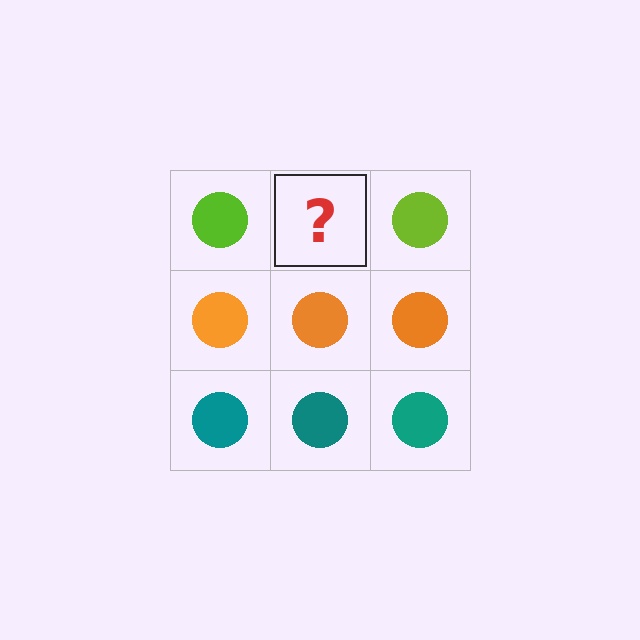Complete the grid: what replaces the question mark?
The question mark should be replaced with a lime circle.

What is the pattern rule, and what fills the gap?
The rule is that each row has a consistent color. The gap should be filled with a lime circle.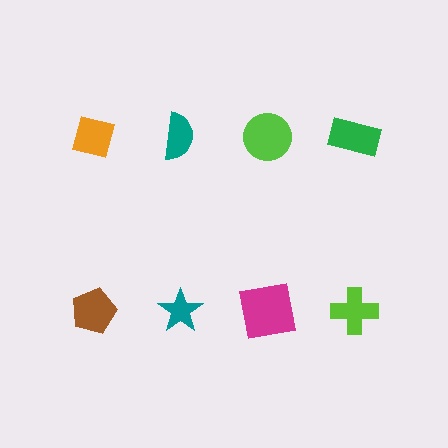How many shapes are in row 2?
4 shapes.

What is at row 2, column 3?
A magenta square.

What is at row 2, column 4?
A lime cross.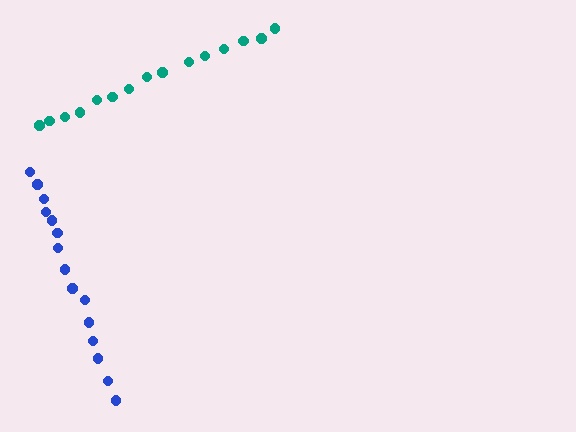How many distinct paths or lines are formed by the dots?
There are 2 distinct paths.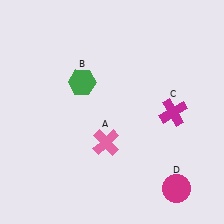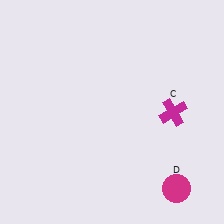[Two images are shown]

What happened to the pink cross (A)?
The pink cross (A) was removed in Image 2. It was in the bottom-left area of Image 1.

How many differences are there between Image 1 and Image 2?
There are 2 differences between the two images.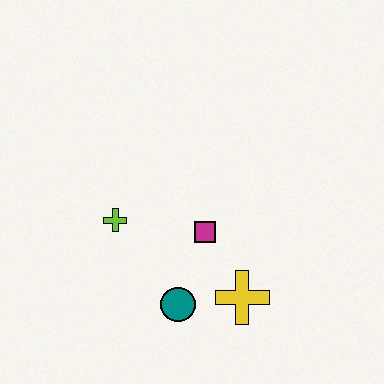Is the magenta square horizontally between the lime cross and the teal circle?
No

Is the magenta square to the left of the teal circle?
No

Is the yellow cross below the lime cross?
Yes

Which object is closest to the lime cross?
The magenta square is closest to the lime cross.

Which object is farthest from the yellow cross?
The lime cross is farthest from the yellow cross.